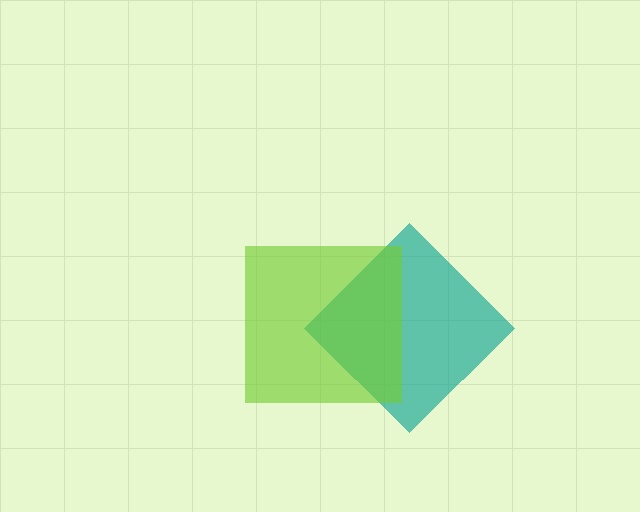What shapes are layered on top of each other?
The layered shapes are: a teal diamond, a lime square.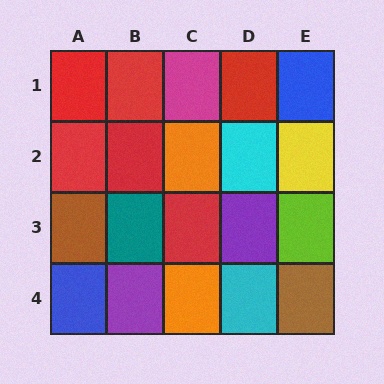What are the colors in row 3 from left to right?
Brown, teal, red, purple, lime.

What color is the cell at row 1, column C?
Magenta.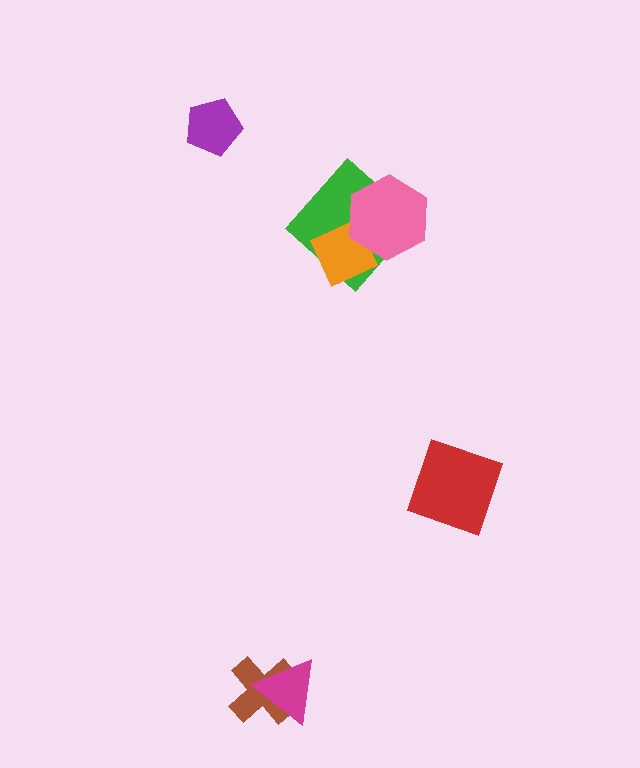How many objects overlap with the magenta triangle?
1 object overlaps with the magenta triangle.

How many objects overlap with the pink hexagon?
2 objects overlap with the pink hexagon.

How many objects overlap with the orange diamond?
2 objects overlap with the orange diamond.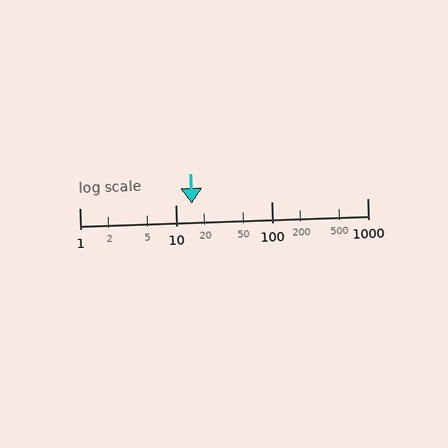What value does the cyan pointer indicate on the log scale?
The pointer indicates approximately 15.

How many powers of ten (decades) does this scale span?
The scale spans 3 decades, from 1 to 1000.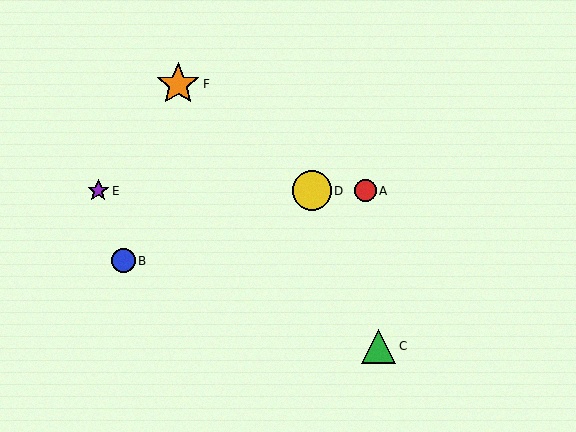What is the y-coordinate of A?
Object A is at y≈191.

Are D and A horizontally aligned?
Yes, both are at y≈191.